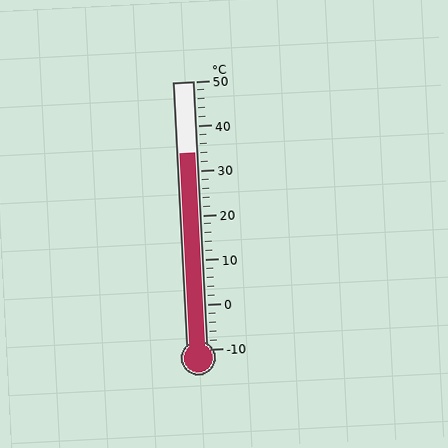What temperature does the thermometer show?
The thermometer shows approximately 34°C.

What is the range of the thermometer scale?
The thermometer scale ranges from -10°C to 50°C.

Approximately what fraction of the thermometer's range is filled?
The thermometer is filled to approximately 75% of its range.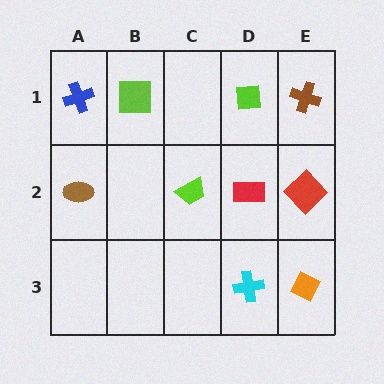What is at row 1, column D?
A lime square.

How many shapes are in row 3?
2 shapes.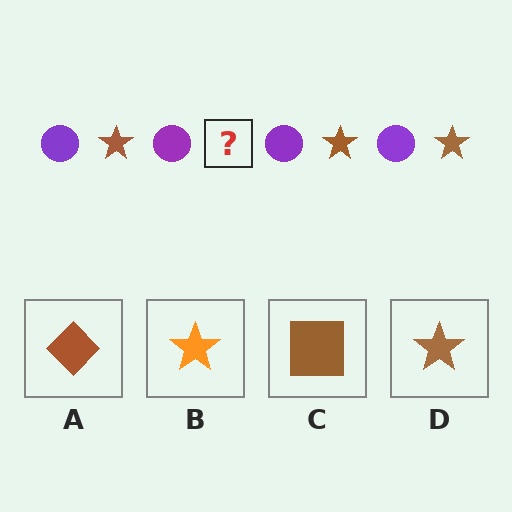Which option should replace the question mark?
Option D.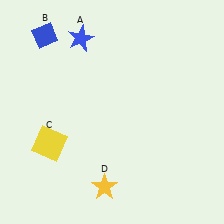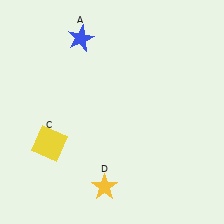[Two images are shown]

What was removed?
The blue diamond (B) was removed in Image 2.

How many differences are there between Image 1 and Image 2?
There is 1 difference between the two images.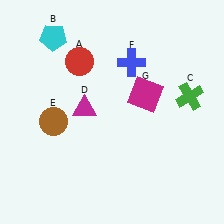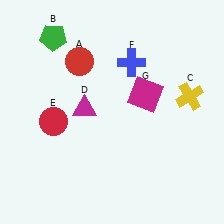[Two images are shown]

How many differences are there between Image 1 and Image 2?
There are 3 differences between the two images.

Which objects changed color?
B changed from cyan to green. C changed from green to yellow. E changed from brown to red.